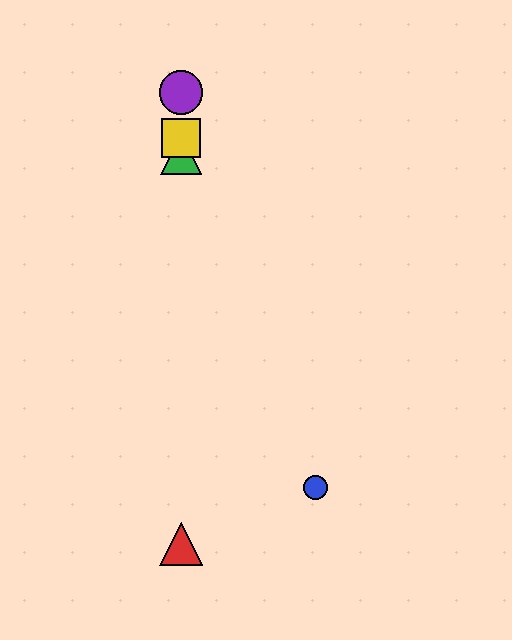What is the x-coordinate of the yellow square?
The yellow square is at x≈181.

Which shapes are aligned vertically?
The red triangle, the green triangle, the yellow square, the purple circle are aligned vertically.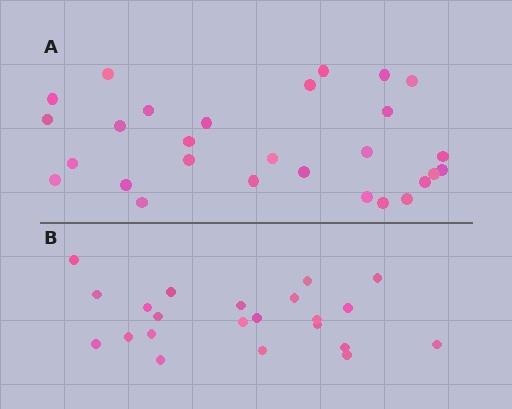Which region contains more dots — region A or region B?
Region A (the top region) has more dots.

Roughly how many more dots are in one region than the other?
Region A has about 6 more dots than region B.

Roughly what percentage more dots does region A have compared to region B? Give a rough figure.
About 25% more.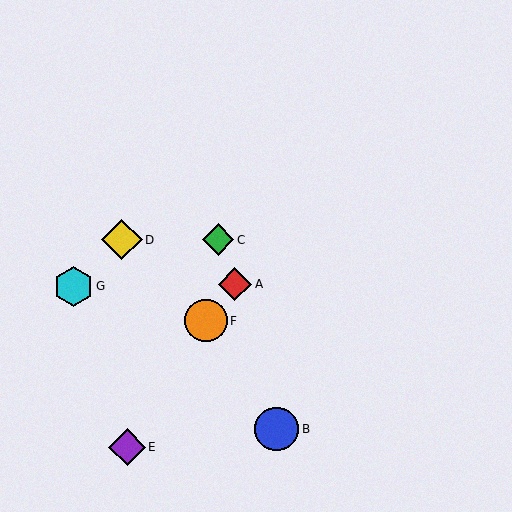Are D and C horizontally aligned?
Yes, both are at y≈240.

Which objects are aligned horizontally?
Objects C, D are aligned horizontally.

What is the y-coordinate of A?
Object A is at y≈284.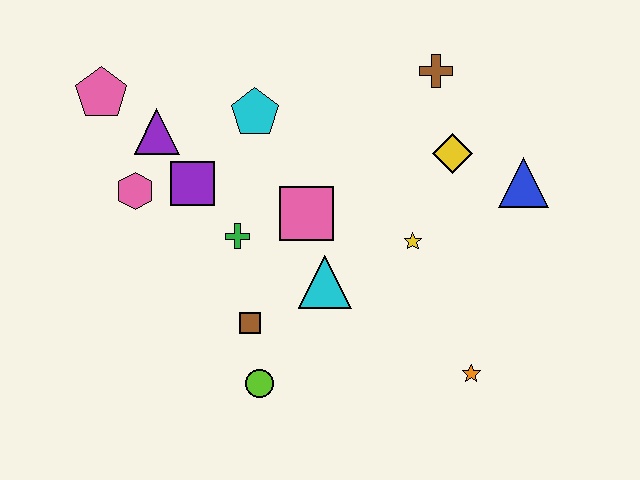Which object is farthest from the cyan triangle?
The pink pentagon is farthest from the cyan triangle.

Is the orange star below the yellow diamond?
Yes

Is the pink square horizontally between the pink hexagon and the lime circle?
No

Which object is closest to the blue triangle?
The yellow diamond is closest to the blue triangle.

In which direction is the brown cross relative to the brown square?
The brown cross is above the brown square.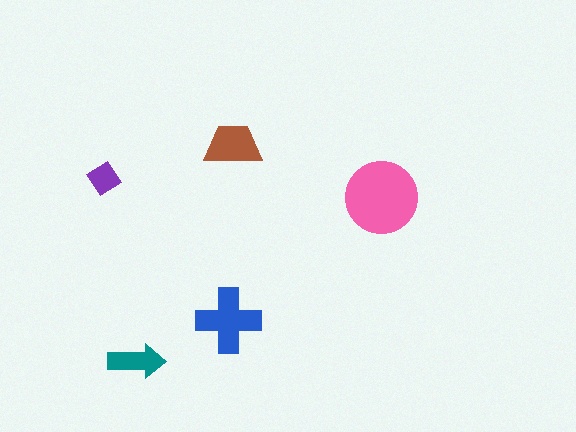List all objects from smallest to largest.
The purple diamond, the teal arrow, the brown trapezoid, the blue cross, the pink circle.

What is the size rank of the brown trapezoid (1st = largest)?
3rd.